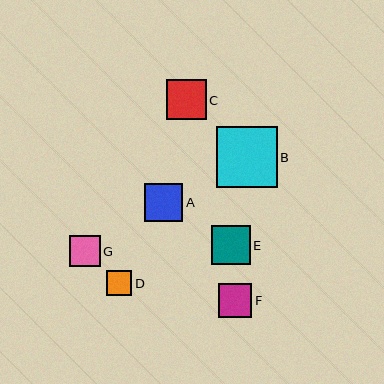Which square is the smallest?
Square D is the smallest with a size of approximately 25 pixels.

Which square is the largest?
Square B is the largest with a size of approximately 61 pixels.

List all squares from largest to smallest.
From largest to smallest: B, C, E, A, F, G, D.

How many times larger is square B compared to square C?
Square B is approximately 1.6 times the size of square C.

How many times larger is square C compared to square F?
Square C is approximately 1.2 times the size of square F.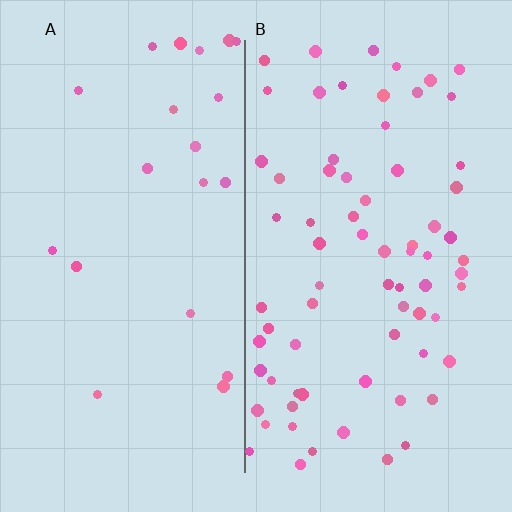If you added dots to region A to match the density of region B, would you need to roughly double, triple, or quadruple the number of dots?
Approximately triple.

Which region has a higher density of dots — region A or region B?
B (the right).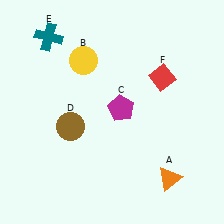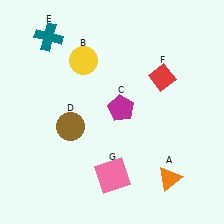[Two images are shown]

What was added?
A pink square (G) was added in Image 2.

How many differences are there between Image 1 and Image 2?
There is 1 difference between the two images.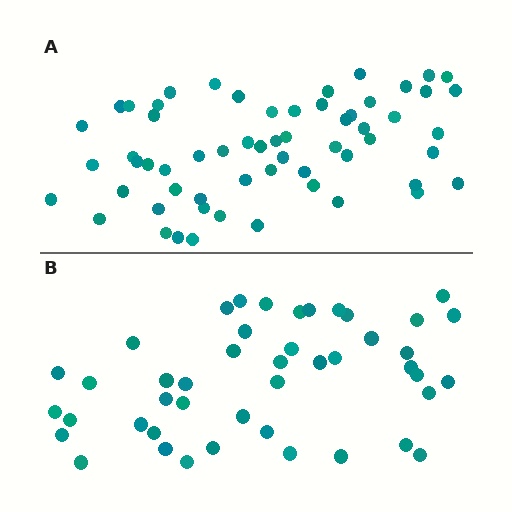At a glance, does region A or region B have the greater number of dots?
Region A (the top region) has more dots.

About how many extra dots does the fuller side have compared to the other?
Region A has approximately 15 more dots than region B.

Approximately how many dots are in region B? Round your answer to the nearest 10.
About 40 dots. (The exact count is 45, which rounds to 40.)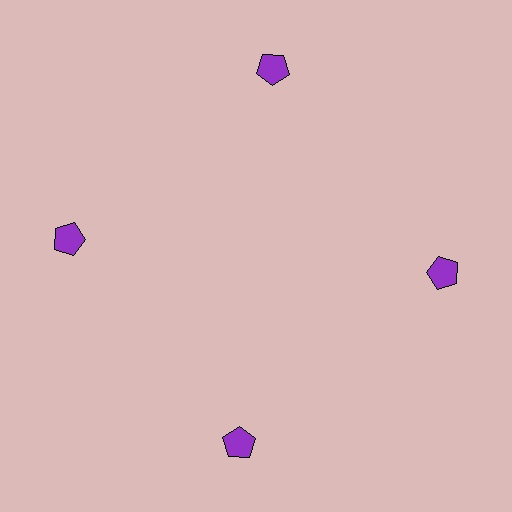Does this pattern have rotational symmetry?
Yes, this pattern has 4-fold rotational symmetry. It looks the same after rotating 90 degrees around the center.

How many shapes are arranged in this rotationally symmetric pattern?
There are 4 shapes, arranged in 4 groups of 1.